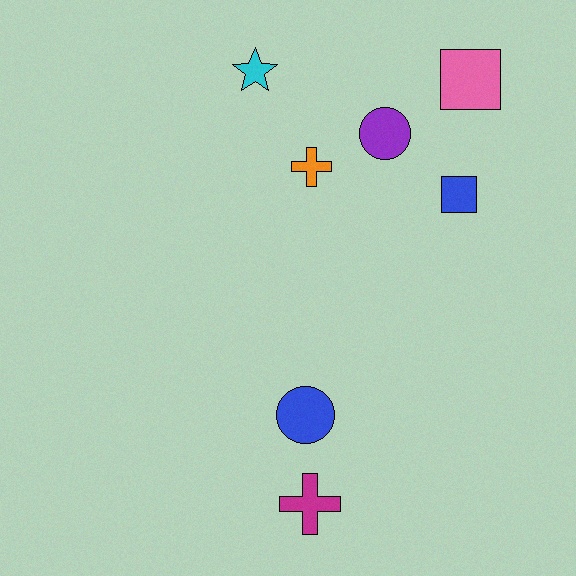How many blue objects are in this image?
There are 2 blue objects.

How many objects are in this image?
There are 7 objects.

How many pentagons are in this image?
There are no pentagons.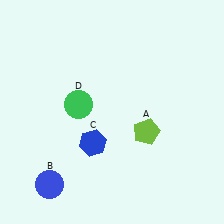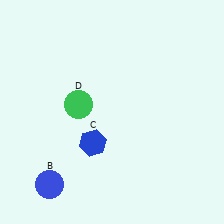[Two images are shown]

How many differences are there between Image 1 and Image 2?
There is 1 difference between the two images.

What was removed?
The lime pentagon (A) was removed in Image 2.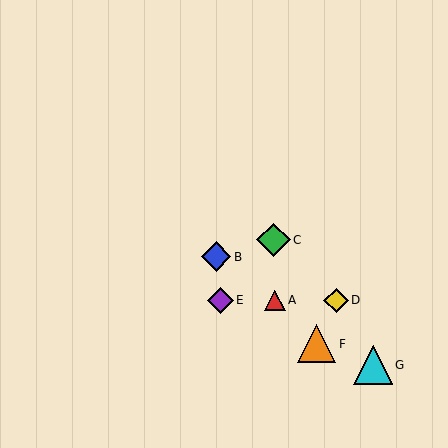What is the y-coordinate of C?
Object C is at y≈240.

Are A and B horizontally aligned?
No, A is at y≈300 and B is at y≈257.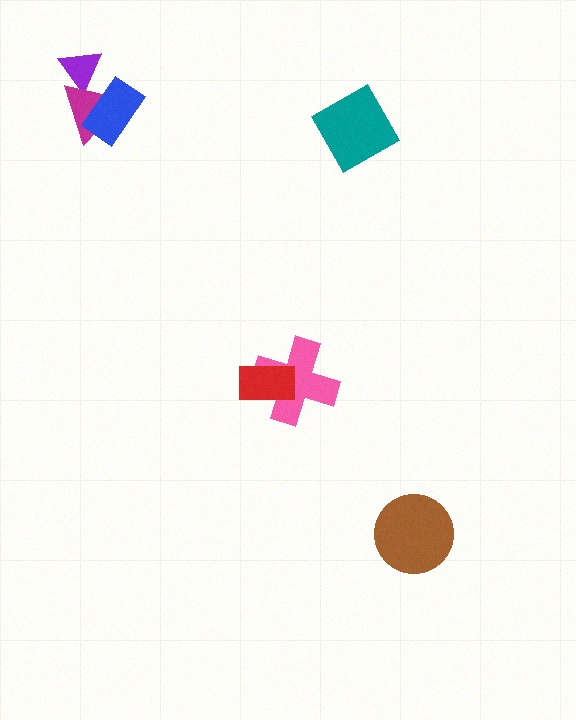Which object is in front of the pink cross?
The red rectangle is in front of the pink cross.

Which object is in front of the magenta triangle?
The blue rectangle is in front of the magenta triangle.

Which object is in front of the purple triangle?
The magenta triangle is in front of the purple triangle.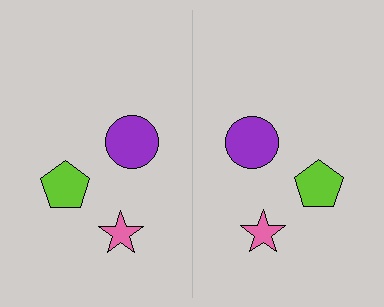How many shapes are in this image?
There are 6 shapes in this image.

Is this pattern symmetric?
Yes, this pattern has bilateral (reflection) symmetry.